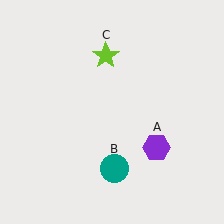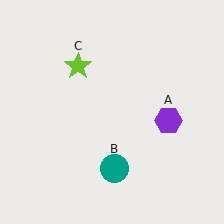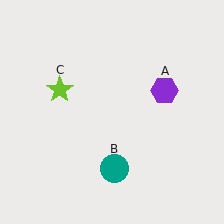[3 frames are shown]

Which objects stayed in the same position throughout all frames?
Teal circle (object B) remained stationary.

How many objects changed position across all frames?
2 objects changed position: purple hexagon (object A), lime star (object C).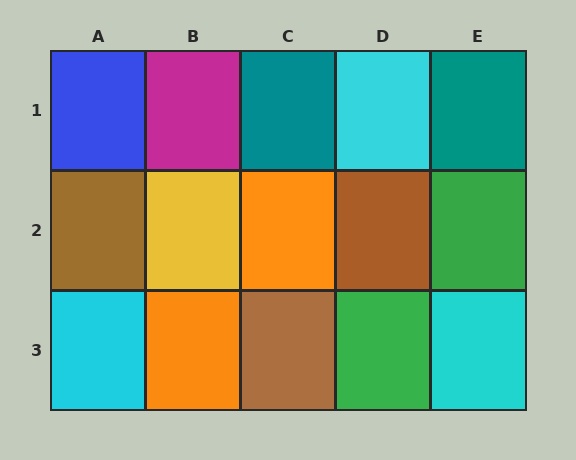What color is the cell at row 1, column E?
Teal.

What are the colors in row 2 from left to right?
Brown, yellow, orange, brown, green.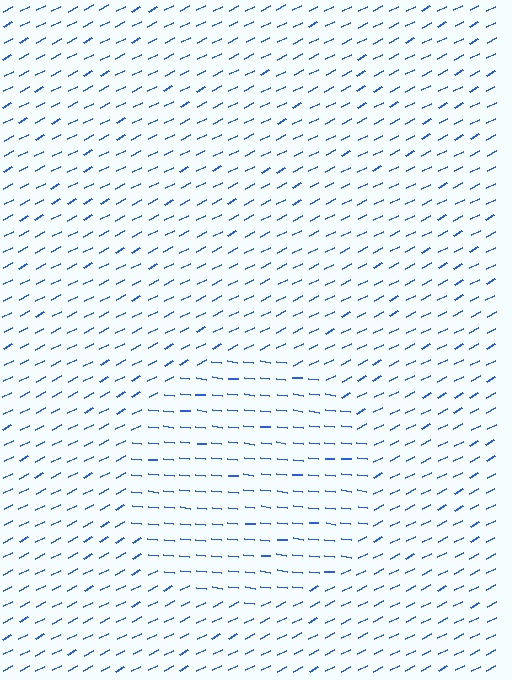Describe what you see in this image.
The image is filled with small blue line segments. A circle region in the image has lines oriented differently from the surrounding lines, creating a visible texture boundary.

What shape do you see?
I see a circle.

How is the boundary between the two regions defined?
The boundary is defined purely by a change in line orientation (approximately 33 degrees difference). All lines are the same color and thickness.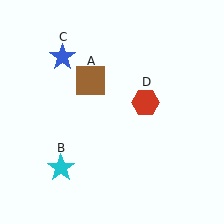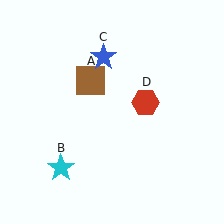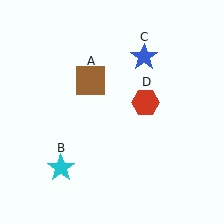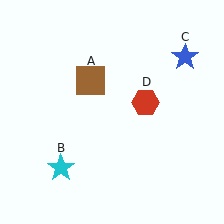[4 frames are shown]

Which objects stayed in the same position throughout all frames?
Brown square (object A) and cyan star (object B) and red hexagon (object D) remained stationary.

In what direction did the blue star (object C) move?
The blue star (object C) moved right.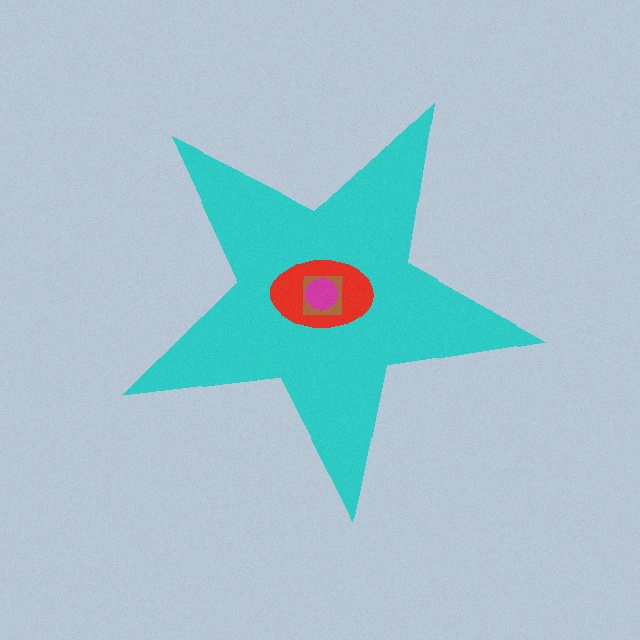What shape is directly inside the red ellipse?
The brown square.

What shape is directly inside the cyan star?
The red ellipse.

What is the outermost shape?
The cyan star.